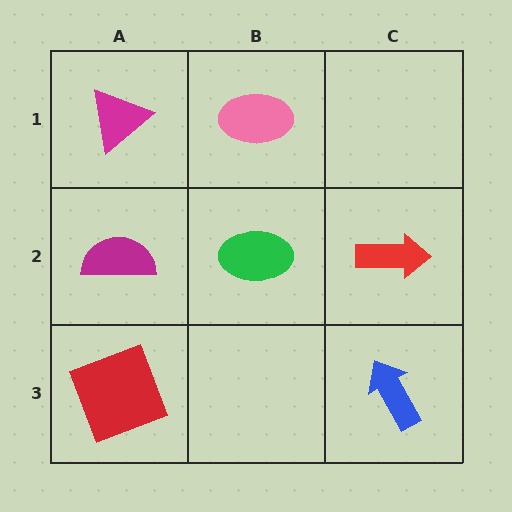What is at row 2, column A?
A magenta semicircle.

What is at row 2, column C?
A red arrow.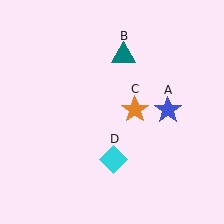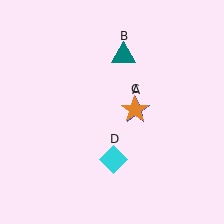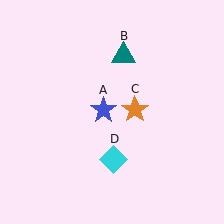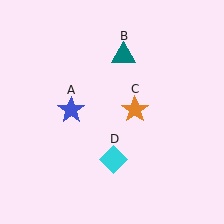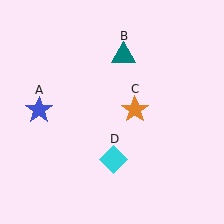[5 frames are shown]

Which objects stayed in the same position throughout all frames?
Teal triangle (object B) and orange star (object C) and cyan diamond (object D) remained stationary.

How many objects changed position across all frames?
1 object changed position: blue star (object A).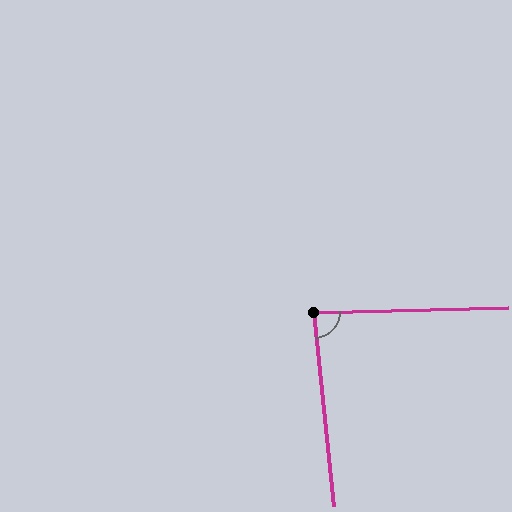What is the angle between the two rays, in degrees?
Approximately 86 degrees.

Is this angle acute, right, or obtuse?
It is approximately a right angle.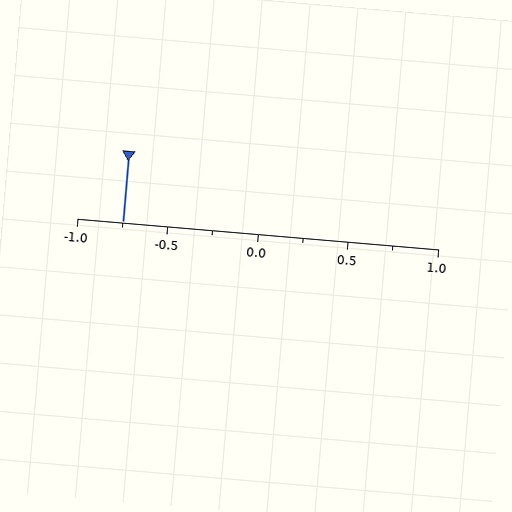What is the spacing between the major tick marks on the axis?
The major ticks are spaced 0.5 apart.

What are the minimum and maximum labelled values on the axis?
The axis runs from -1.0 to 1.0.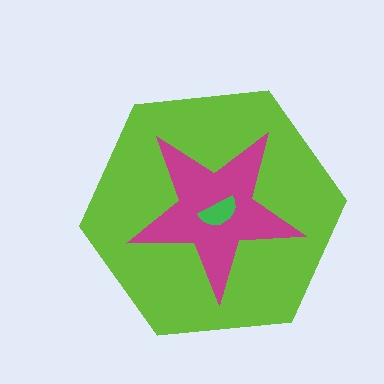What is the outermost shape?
The lime hexagon.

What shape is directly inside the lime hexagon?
The magenta star.